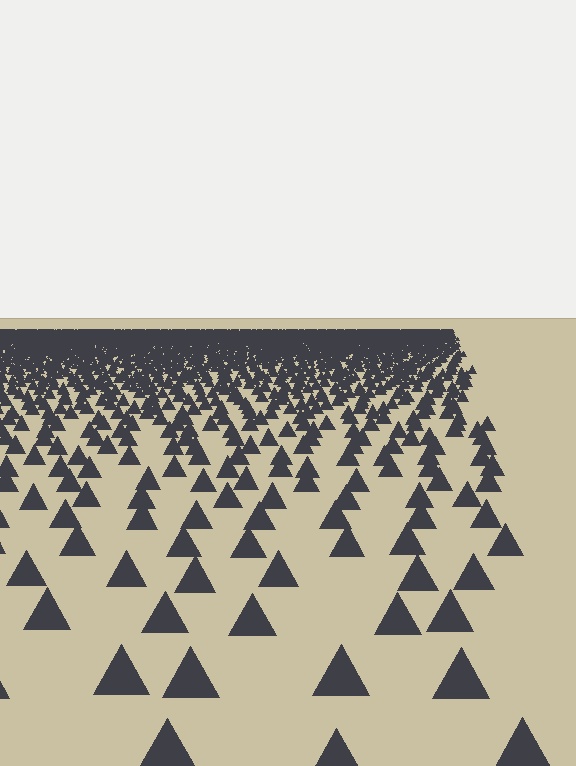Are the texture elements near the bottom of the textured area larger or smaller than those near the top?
Larger. Near the bottom, elements are closer to the viewer and appear at a bigger on-screen size.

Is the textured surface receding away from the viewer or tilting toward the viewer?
The surface is receding away from the viewer. Texture elements get smaller and denser toward the top.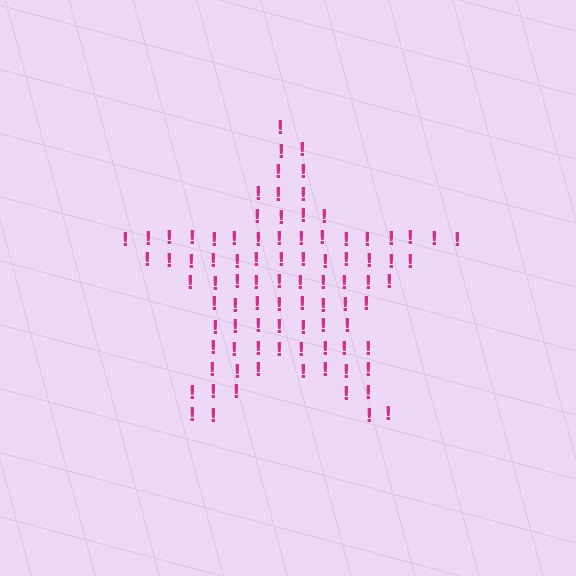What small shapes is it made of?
It is made of small exclamation marks.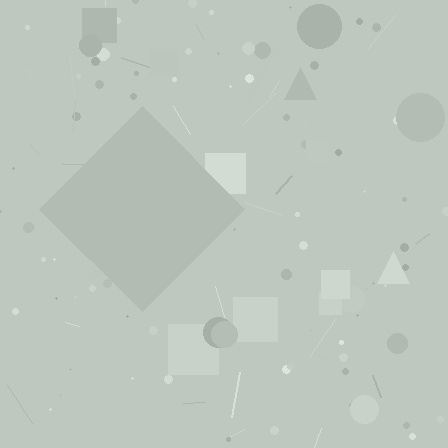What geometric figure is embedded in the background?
A diamond is embedded in the background.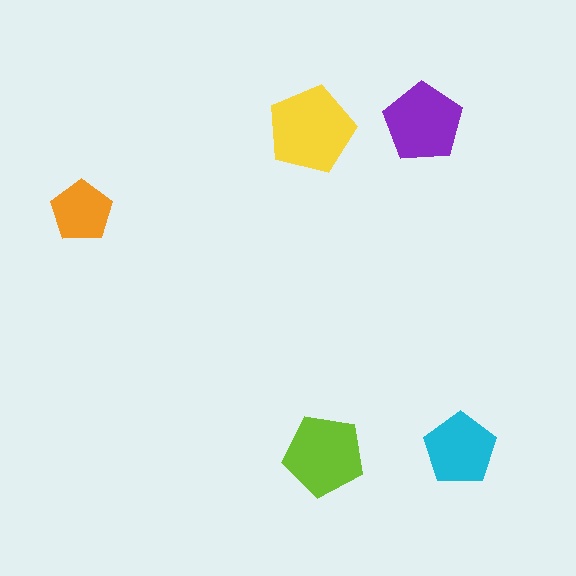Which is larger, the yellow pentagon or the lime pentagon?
The yellow one.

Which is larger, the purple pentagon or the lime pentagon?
The lime one.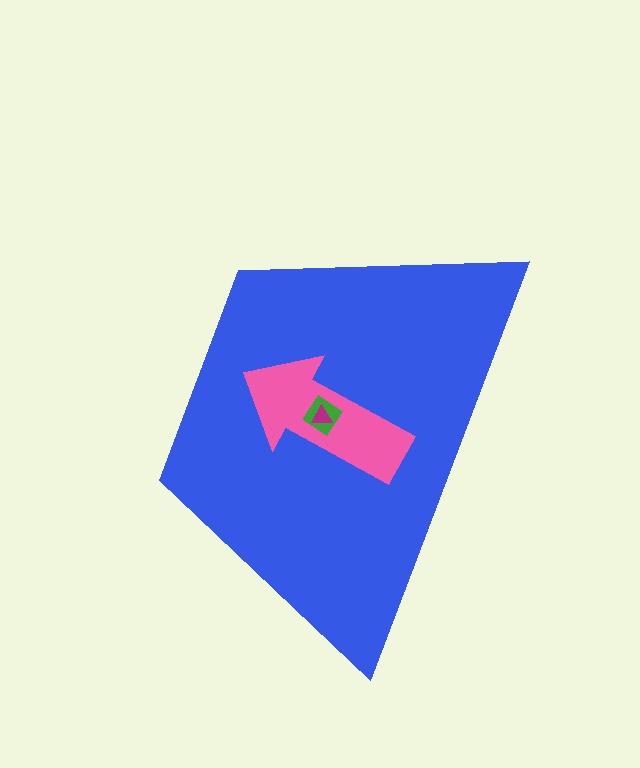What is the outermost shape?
The blue trapezoid.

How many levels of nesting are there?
4.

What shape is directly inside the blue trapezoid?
The pink arrow.